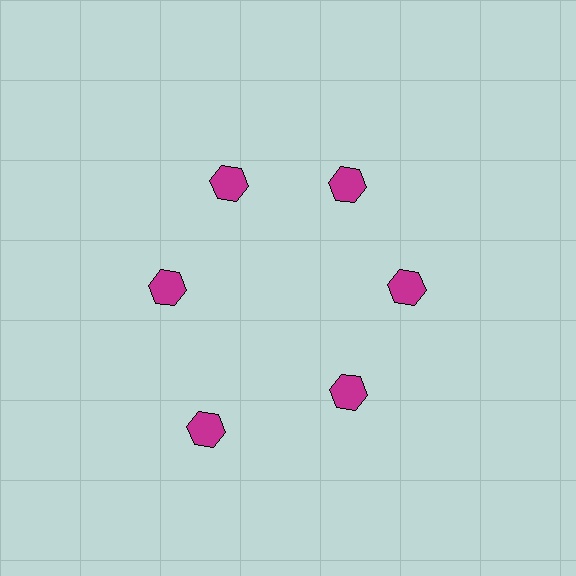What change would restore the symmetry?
The symmetry would be restored by moving it inward, back onto the ring so that all 6 hexagons sit at equal angles and equal distance from the center.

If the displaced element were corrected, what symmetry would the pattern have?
It would have 6-fold rotational symmetry — the pattern would map onto itself every 60 degrees.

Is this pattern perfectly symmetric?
No. The 6 magenta hexagons are arranged in a ring, but one element near the 7 o'clock position is pushed outward from the center, breaking the 6-fold rotational symmetry.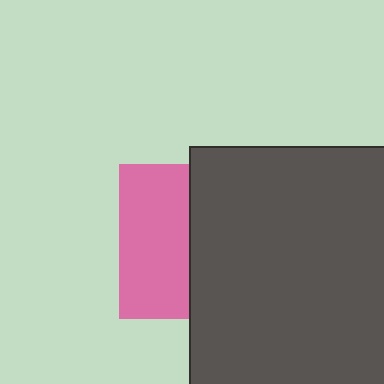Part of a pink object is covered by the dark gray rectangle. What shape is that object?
It is a square.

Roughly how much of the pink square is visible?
About half of it is visible (roughly 45%).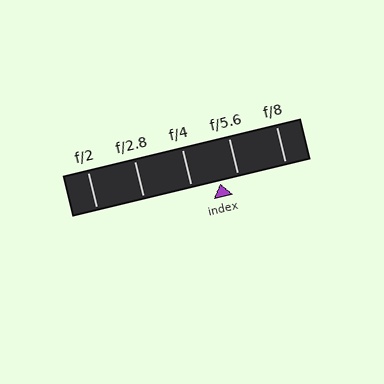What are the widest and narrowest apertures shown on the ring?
The widest aperture shown is f/2 and the narrowest is f/8.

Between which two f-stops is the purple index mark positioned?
The index mark is between f/4 and f/5.6.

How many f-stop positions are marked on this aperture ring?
There are 5 f-stop positions marked.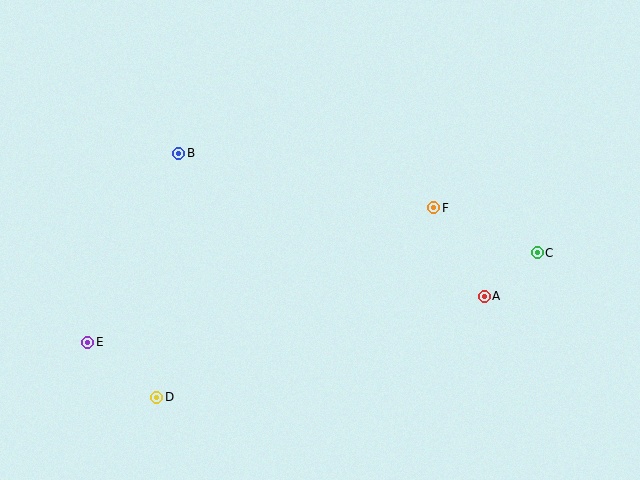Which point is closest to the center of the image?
Point F at (434, 208) is closest to the center.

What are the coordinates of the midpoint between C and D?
The midpoint between C and D is at (347, 325).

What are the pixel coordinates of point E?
Point E is at (88, 342).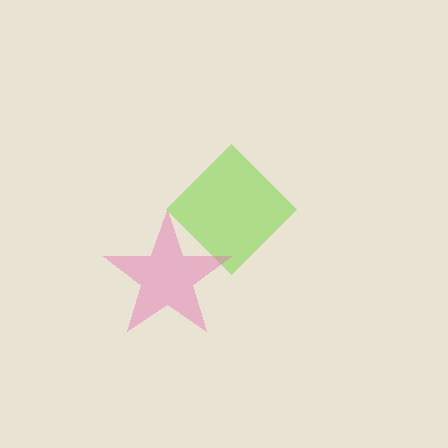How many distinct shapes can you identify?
There are 2 distinct shapes: a lime diamond, a pink star.